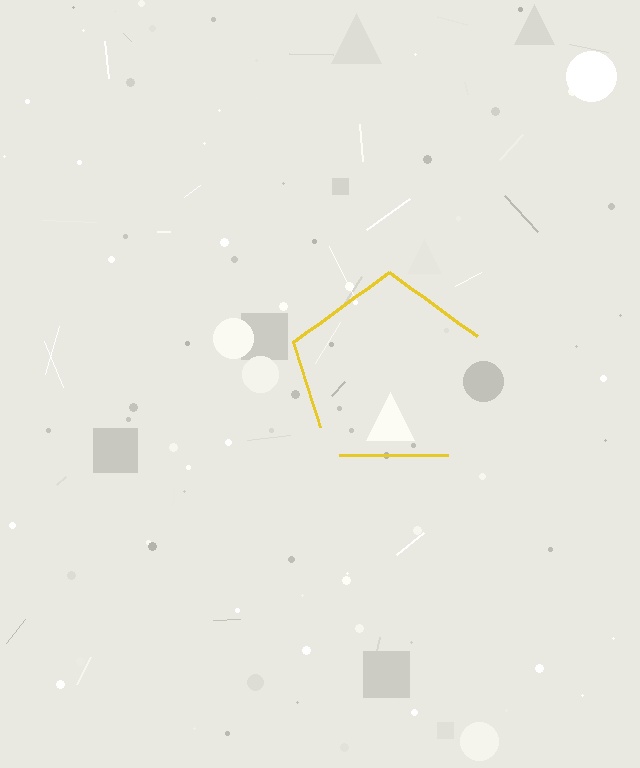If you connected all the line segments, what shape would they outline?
They would outline a pentagon.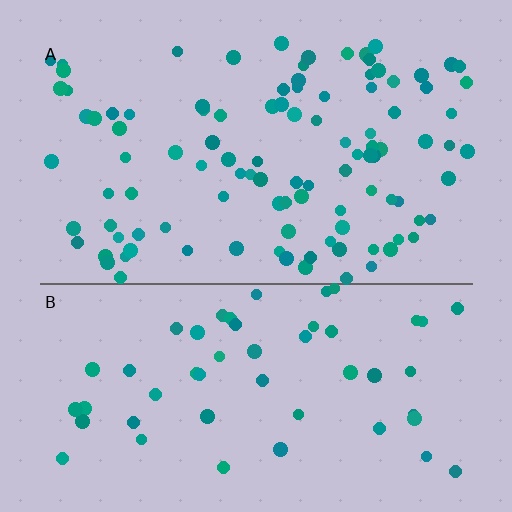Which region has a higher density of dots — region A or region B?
A (the top).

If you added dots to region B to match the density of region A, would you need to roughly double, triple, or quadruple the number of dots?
Approximately double.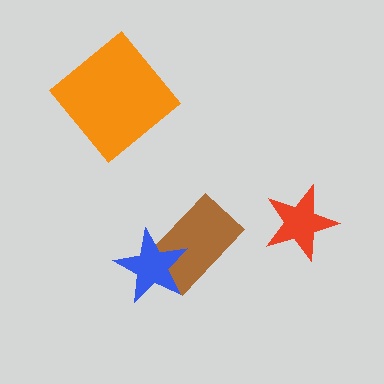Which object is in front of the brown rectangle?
The blue star is in front of the brown rectangle.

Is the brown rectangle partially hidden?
Yes, it is partially covered by another shape.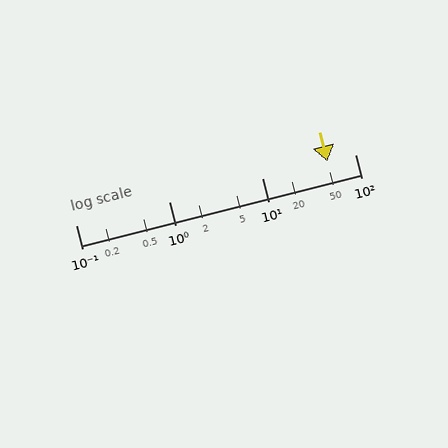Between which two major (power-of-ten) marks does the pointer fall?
The pointer is between 10 and 100.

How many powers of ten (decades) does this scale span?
The scale spans 3 decades, from 0.1 to 100.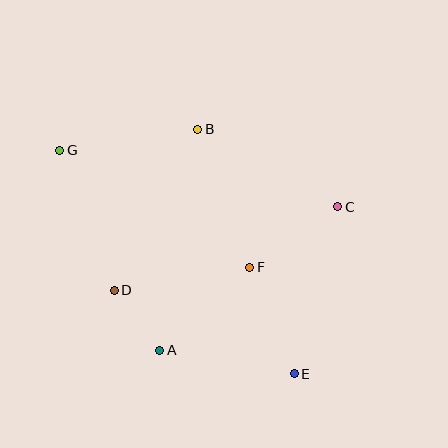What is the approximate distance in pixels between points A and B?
The distance between A and B is approximately 225 pixels.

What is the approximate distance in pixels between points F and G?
The distance between F and G is approximately 223 pixels.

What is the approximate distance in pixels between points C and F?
The distance between C and F is approximately 107 pixels.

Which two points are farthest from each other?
Points E and G are farthest from each other.